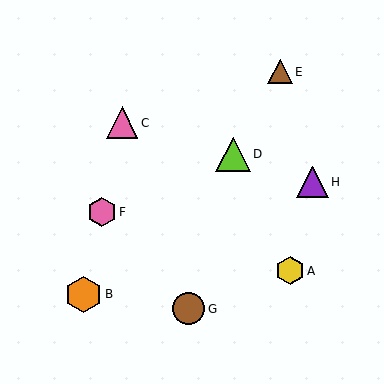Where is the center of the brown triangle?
The center of the brown triangle is at (280, 72).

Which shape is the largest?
The orange hexagon (labeled B) is the largest.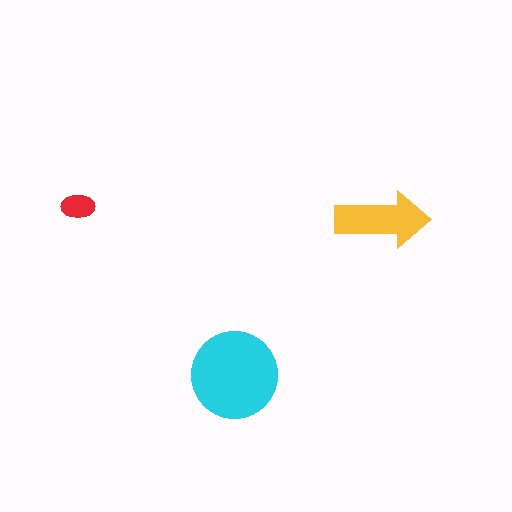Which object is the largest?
The cyan circle.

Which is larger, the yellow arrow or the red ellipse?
The yellow arrow.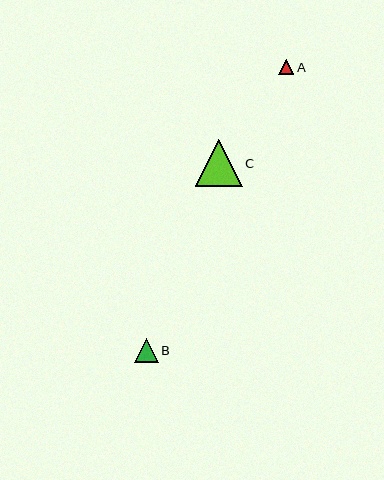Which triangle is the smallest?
Triangle A is the smallest with a size of approximately 16 pixels.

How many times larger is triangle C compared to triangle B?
Triangle C is approximately 2.0 times the size of triangle B.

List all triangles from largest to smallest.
From largest to smallest: C, B, A.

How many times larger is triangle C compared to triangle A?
Triangle C is approximately 3.0 times the size of triangle A.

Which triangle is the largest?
Triangle C is the largest with a size of approximately 47 pixels.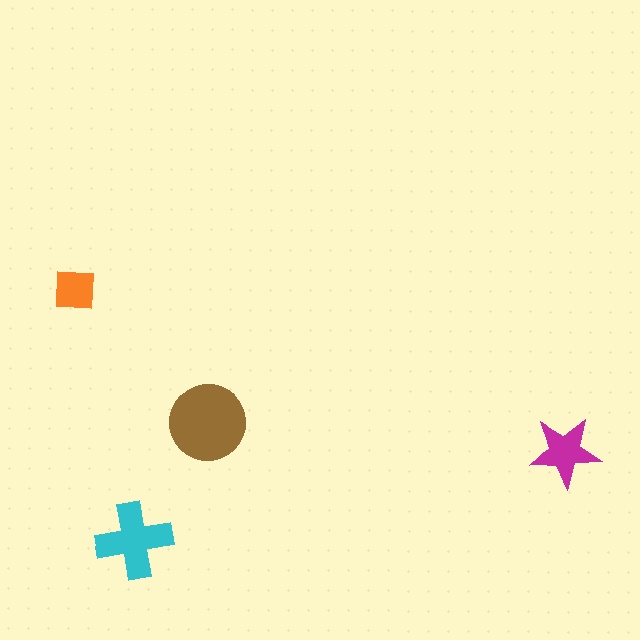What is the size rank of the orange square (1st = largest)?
4th.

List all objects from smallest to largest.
The orange square, the magenta star, the cyan cross, the brown circle.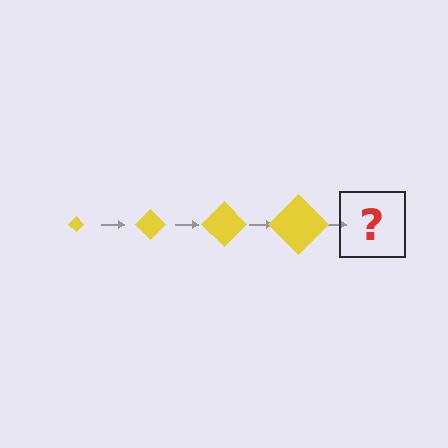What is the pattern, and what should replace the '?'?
The pattern is that the diamond gets progressively larger each step. The '?' should be a yellow diamond, larger than the previous one.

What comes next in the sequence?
The next element should be a yellow diamond, larger than the previous one.